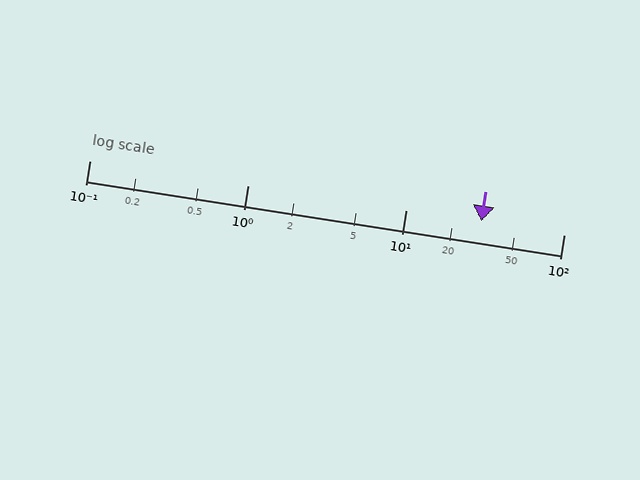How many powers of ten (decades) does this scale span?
The scale spans 3 decades, from 0.1 to 100.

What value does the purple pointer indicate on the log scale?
The pointer indicates approximately 30.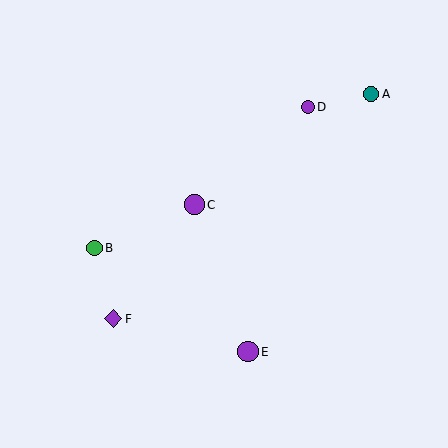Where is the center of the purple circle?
The center of the purple circle is at (308, 107).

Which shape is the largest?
The purple circle (labeled E) is the largest.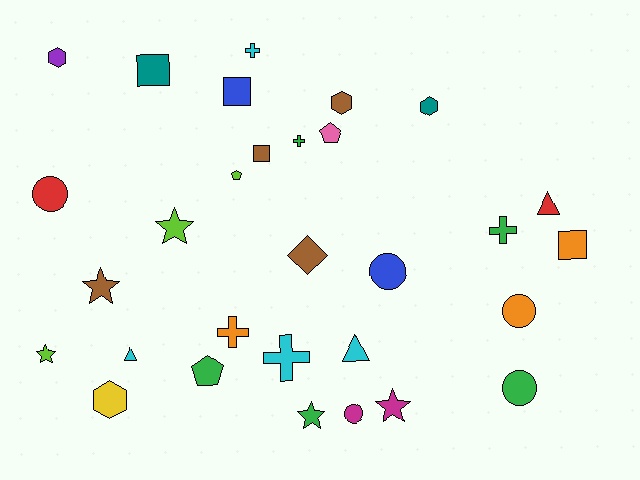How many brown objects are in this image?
There are 4 brown objects.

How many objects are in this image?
There are 30 objects.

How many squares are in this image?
There are 4 squares.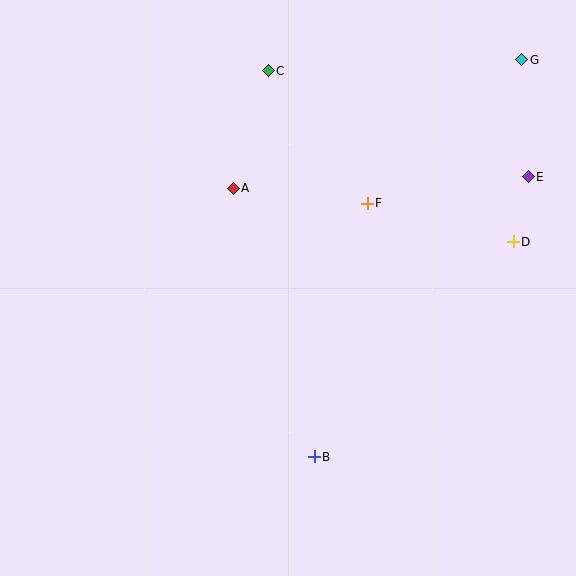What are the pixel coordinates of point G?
Point G is at (522, 60).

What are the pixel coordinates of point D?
Point D is at (513, 242).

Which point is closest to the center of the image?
Point A at (233, 188) is closest to the center.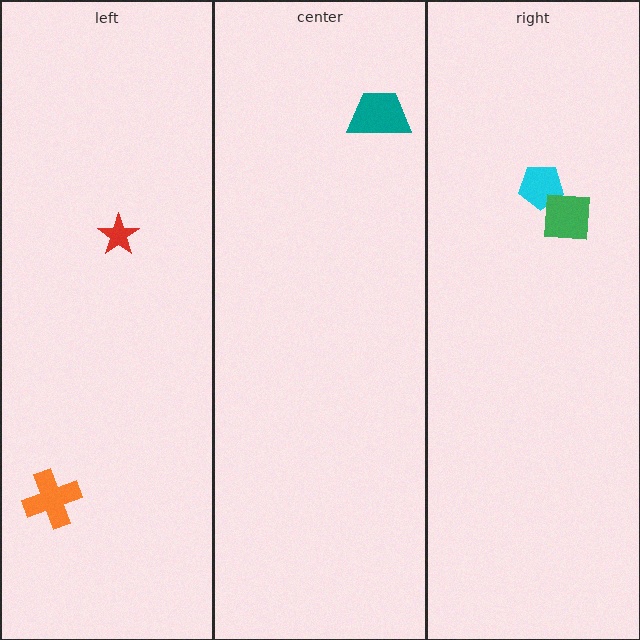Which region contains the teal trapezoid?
The center region.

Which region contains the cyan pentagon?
The right region.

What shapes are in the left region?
The red star, the orange cross.